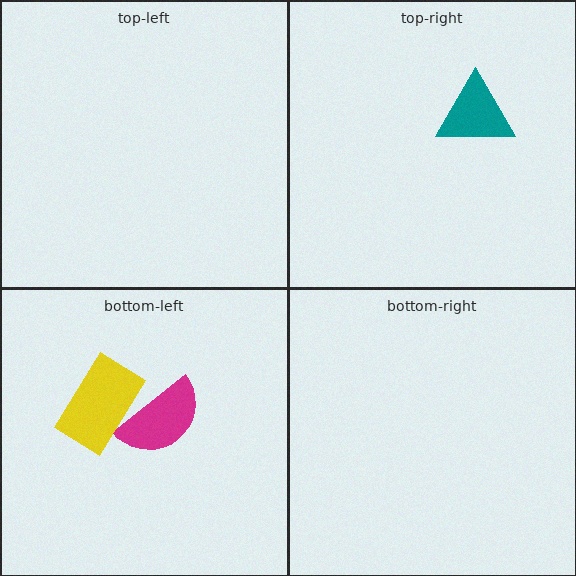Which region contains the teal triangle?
The top-right region.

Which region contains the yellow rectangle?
The bottom-left region.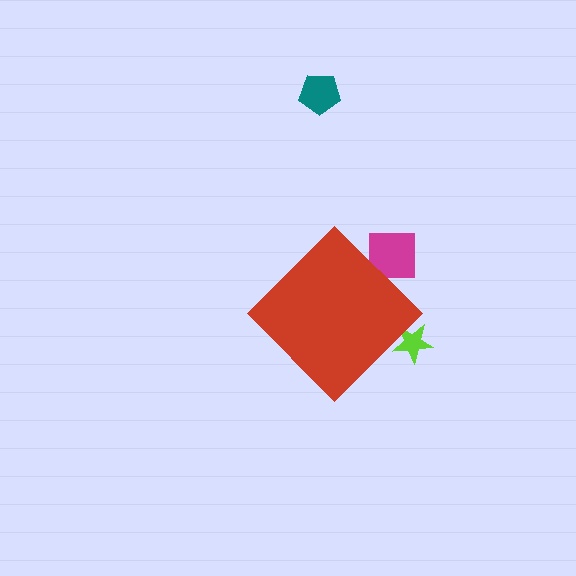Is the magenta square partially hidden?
Yes, the magenta square is partially hidden behind the red diamond.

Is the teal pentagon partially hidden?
No, the teal pentagon is fully visible.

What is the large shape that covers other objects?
A red diamond.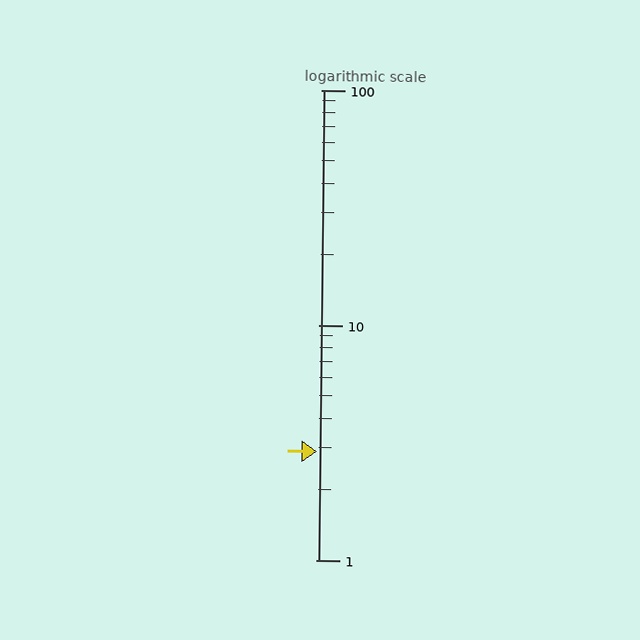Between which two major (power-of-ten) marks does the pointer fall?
The pointer is between 1 and 10.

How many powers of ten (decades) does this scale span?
The scale spans 2 decades, from 1 to 100.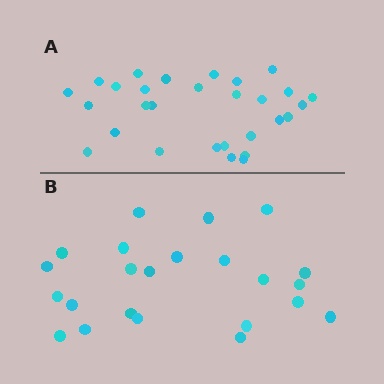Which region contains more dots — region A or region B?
Region A (the top region) has more dots.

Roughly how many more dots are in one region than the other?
Region A has about 6 more dots than region B.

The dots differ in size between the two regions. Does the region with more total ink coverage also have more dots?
No. Region B has more total ink coverage because its dots are larger, but region A actually contains more individual dots. Total area can be misleading — the number of items is what matters here.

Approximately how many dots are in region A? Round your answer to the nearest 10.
About 30 dots. (The exact count is 29, which rounds to 30.)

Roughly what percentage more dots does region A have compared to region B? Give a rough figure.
About 25% more.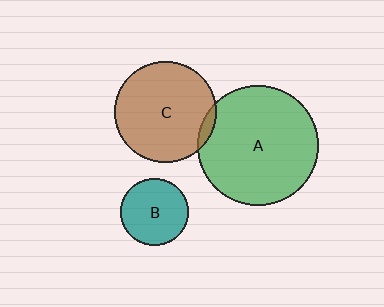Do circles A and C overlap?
Yes.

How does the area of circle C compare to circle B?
Approximately 2.3 times.